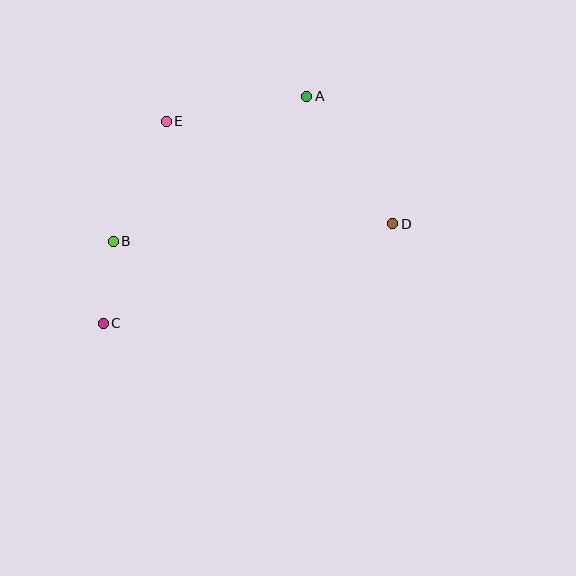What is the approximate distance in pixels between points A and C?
The distance between A and C is approximately 305 pixels.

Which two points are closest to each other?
Points B and C are closest to each other.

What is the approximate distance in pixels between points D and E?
The distance between D and E is approximately 249 pixels.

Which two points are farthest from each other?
Points C and D are farthest from each other.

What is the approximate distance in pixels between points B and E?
The distance between B and E is approximately 131 pixels.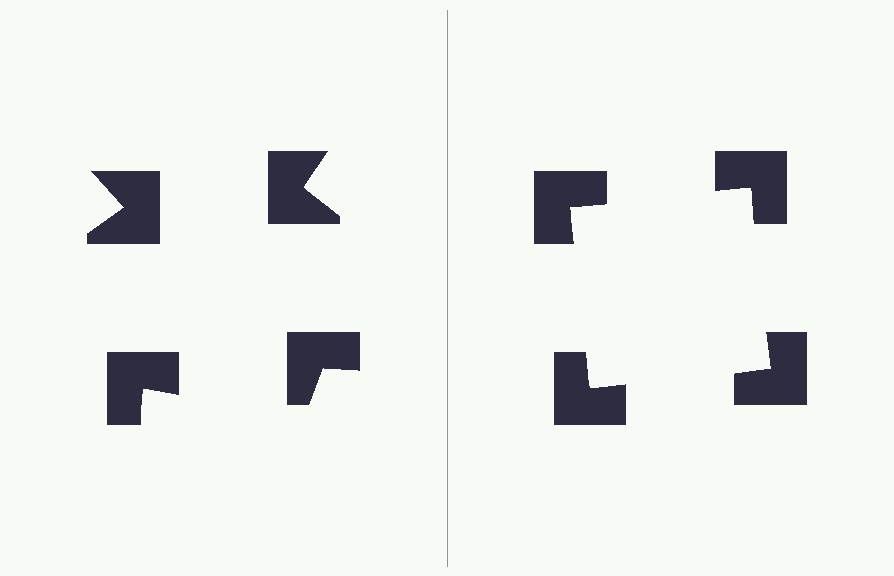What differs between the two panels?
The notched squares are positioned identically on both sides; only the wedge orientations differ. On the right they align to a square; on the left they are misaligned.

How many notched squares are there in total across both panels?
8 — 4 on each side.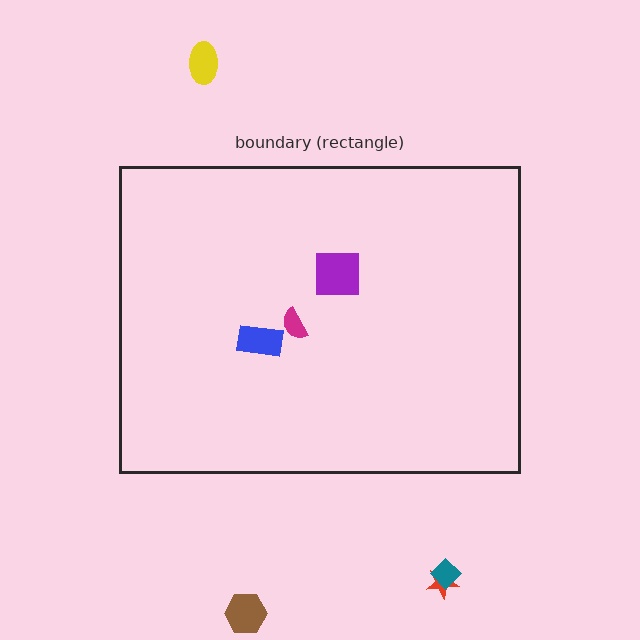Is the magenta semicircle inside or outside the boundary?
Inside.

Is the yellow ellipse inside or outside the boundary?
Outside.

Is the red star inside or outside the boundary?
Outside.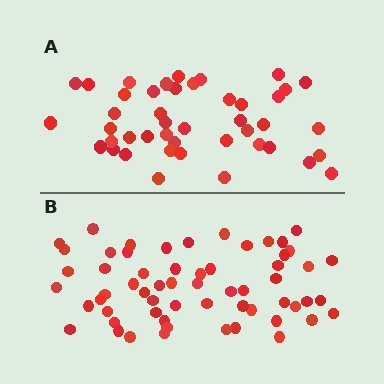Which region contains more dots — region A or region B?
Region B (the bottom region) has more dots.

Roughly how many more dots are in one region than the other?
Region B has approximately 15 more dots than region A.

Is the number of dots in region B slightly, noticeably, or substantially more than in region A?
Region B has noticeably more, but not dramatically so. The ratio is roughly 1.4 to 1.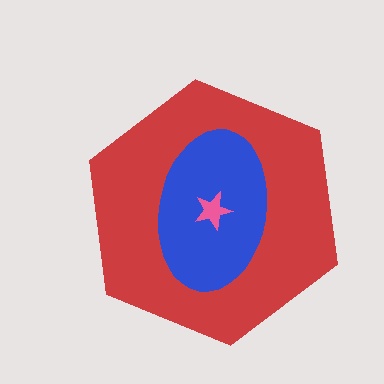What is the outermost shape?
The red hexagon.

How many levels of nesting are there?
3.